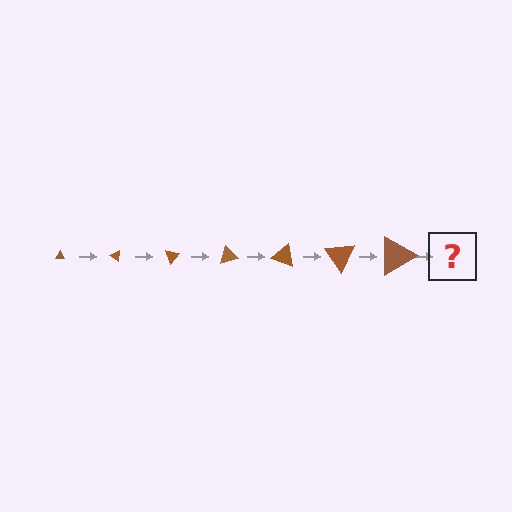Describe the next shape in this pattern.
It should be a triangle, larger than the previous one and rotated 245 degrees from the start.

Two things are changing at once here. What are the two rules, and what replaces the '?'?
The two rules are that the triangle grows larger each step and it rotates 35 degrees each step. The '?' should be a triangle, larger than the previous one and rotated 245 degrees from the start.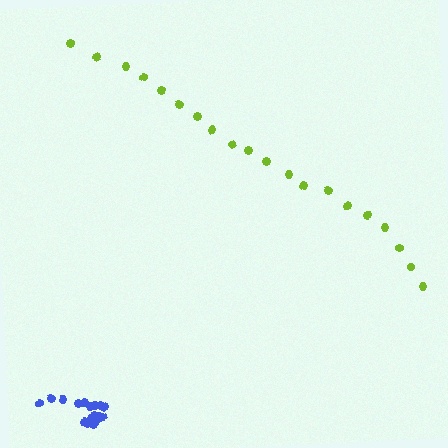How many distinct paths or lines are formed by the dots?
There are 2 distinct paths.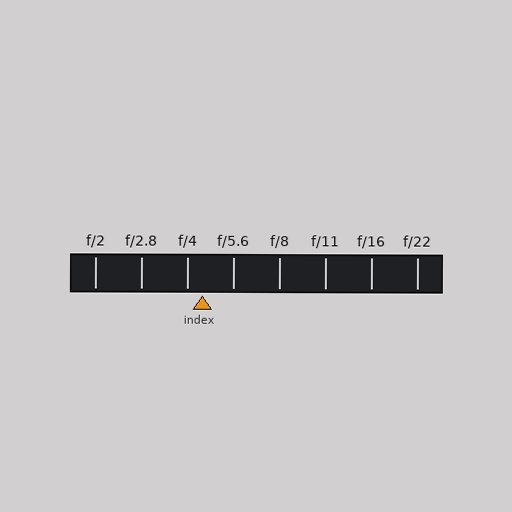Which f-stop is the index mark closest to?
The index mark is closest to f/4.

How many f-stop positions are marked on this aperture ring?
There are 8 f-stop positions marked.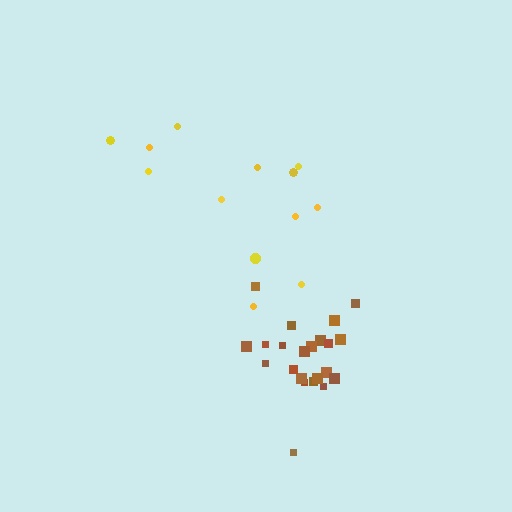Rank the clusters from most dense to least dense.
brown, yellow.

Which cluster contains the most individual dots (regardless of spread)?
Brown (22).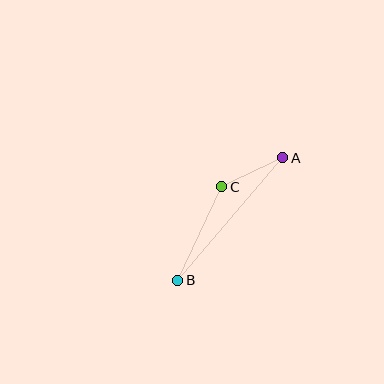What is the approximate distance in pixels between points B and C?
The distance between B and C is approximately 103 pixels.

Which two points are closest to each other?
Points A and C are closest to each other.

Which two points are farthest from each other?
Points A and B are farthest from each other.